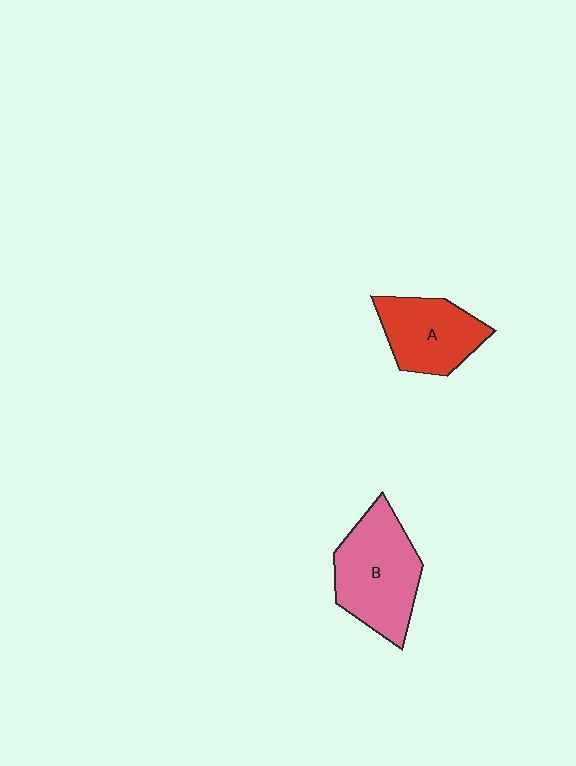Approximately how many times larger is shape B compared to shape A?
Approximately 1.3 times.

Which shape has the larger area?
Shape B (pink).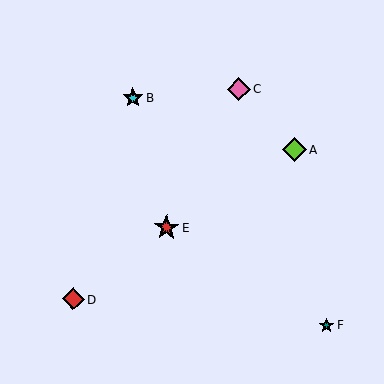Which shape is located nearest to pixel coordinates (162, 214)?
The red star (labeled E) at (167, 228) is nearest to that location.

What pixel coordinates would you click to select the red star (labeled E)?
Click at (167, 228) to select the red star E.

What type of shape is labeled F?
Shape F is a teal star.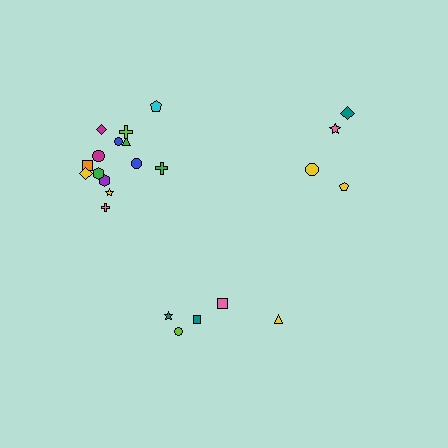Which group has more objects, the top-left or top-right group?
The top-left group.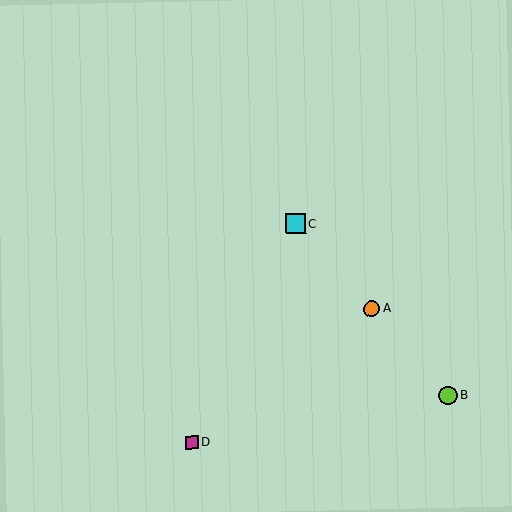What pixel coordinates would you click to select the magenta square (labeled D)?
Click at (192, 443) to select the magenta square D.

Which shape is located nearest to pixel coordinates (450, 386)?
The lime circle (labeled B) at (448, 396) is nearest to that location.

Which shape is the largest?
The cyan square (labeled C) is the largest.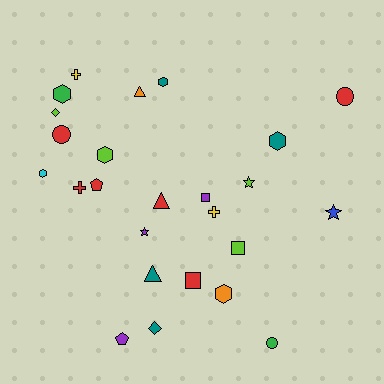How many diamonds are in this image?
There are 2 diamonds.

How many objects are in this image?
There are 25 objects.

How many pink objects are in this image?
There are no pink objects.